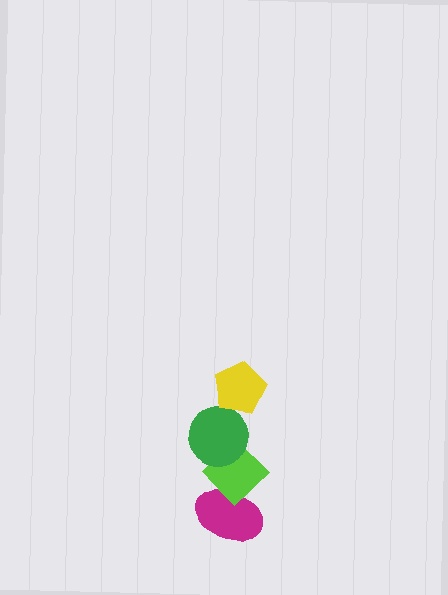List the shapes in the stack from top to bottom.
From top to bottom: the yellow pentagon, the green circle, the lime diamond, the magenta ellipse.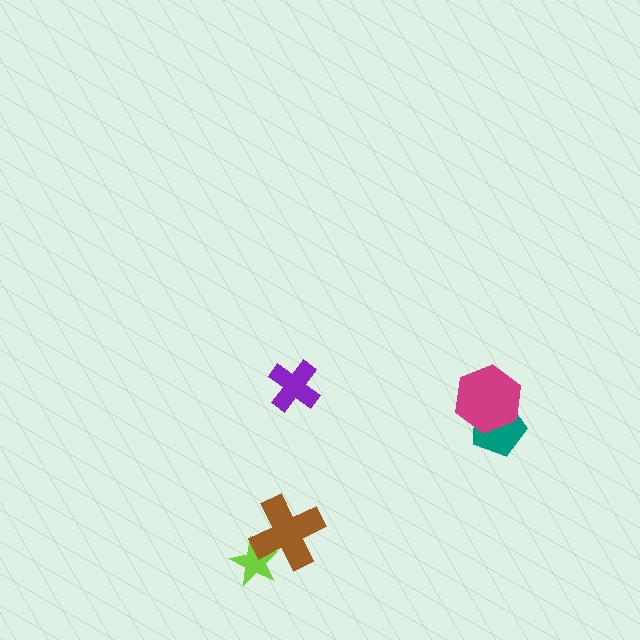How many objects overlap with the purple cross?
0 objects overlap with the purple cross.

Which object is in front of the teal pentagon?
The magenta hexagon is in front of the teal pentagon.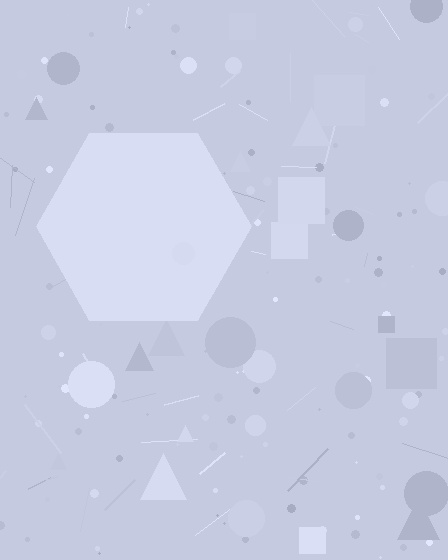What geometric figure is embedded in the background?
A hexagon is embedded in the background.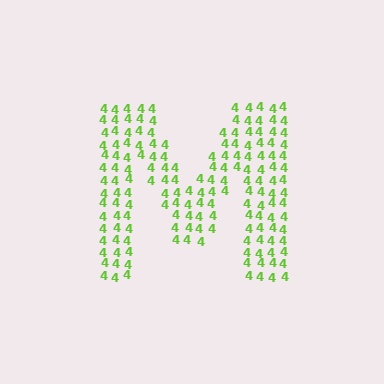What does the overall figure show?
The overall figure shows the letter M.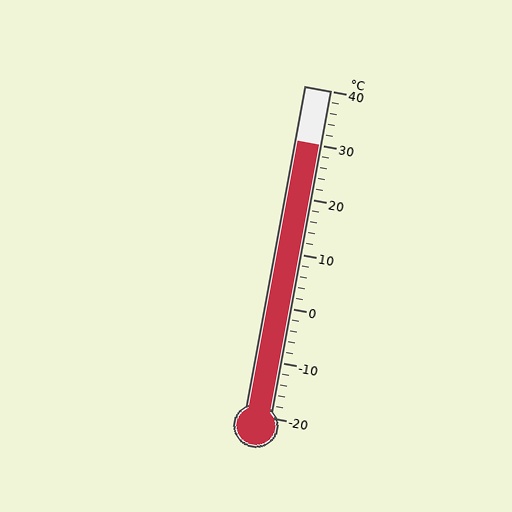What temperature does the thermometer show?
The thermometer shows approximately 30°C.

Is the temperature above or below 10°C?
The temperature is above 10°C.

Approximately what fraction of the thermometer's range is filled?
The thermometer is filled to approximately 85% of its range.